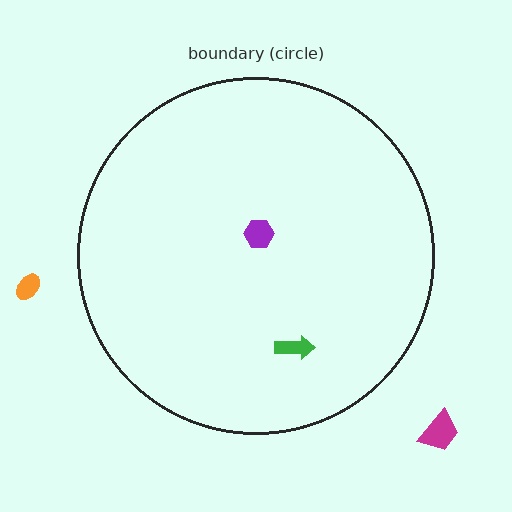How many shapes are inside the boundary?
2 inside, 2 outside.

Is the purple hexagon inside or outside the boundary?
Inside.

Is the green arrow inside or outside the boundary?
Inside.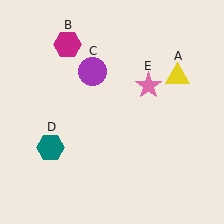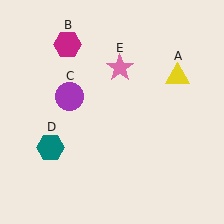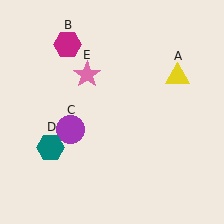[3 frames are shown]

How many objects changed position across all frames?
2 objects changed position: purple circle (object C), pink star (object E).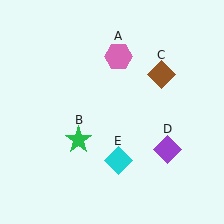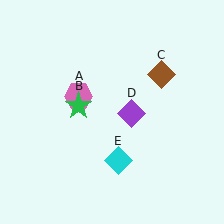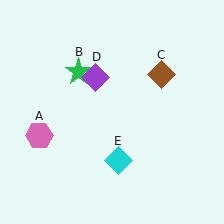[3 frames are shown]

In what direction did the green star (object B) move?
The green star (object B) moved up.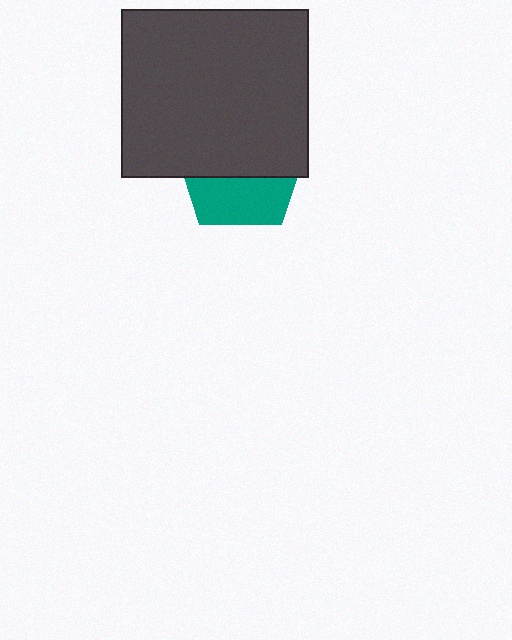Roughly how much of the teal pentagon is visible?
A small part of it is visible (roughly 40%).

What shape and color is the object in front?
The object in front is a dark gray rectangle.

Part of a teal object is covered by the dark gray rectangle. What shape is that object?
It is a pentagon.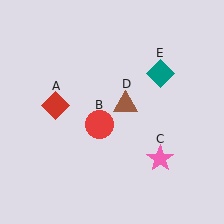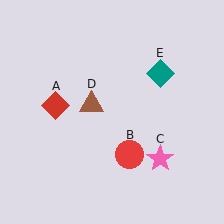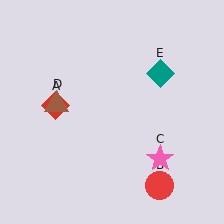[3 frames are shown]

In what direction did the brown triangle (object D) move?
The brown triangle (object D) moved left.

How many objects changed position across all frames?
2 objects changed position: red circle (object B), brown triangle (object D).